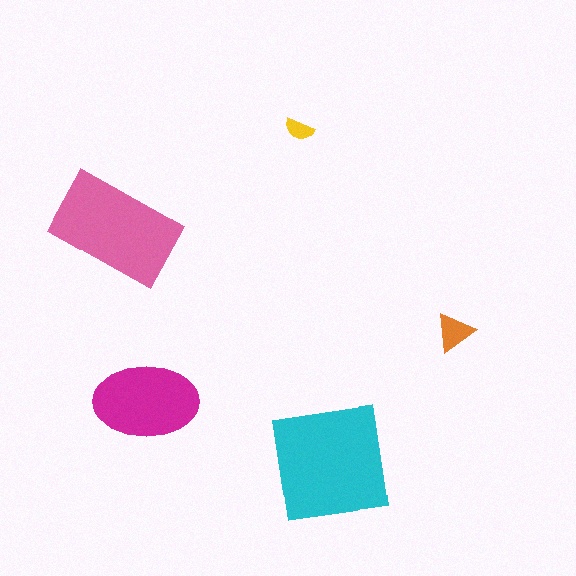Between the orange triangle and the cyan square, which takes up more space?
The cyan square.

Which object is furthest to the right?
The orange triangle is rightmost.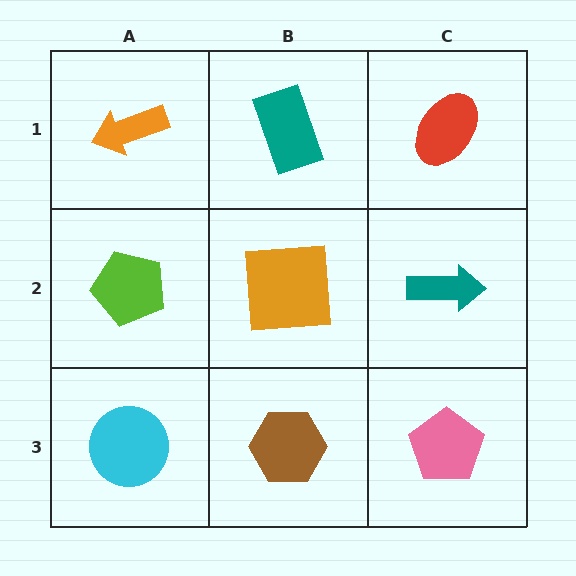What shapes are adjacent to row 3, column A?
A lime pentagon (row 2, column A), a brown hexagon (row 3, column B).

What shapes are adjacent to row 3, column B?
An orange square (row 2, column B), a cyan circle (row 3, column A), a pink pentagon (row 3, column C).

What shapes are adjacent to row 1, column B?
An orange square (row 2, column B), an orange arrow (row 1, column A), a red ellipse (row 1, column C).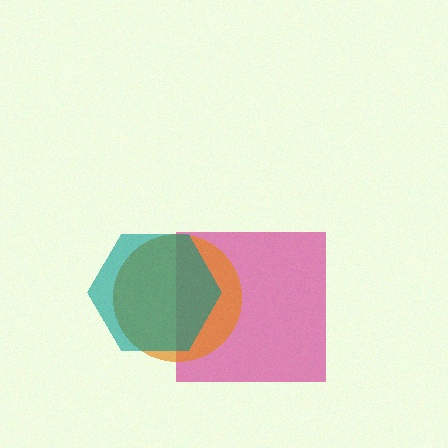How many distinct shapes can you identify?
There are 3 distinct shapes: a magenta square, an orange circle, a teal hexagon.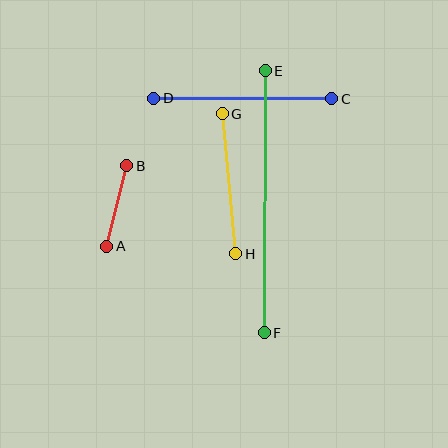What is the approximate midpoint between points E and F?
The midpoint is at approximately (265, 202) pixels.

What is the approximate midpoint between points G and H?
The midpoint is at approximately (229, 184) pixels.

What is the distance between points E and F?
The distance is approximately 262 pixels.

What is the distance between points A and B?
The distance is approximately 83 pixels.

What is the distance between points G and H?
The distance is approximately 141 pixels.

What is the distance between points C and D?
The distance is approximately 178 pixels.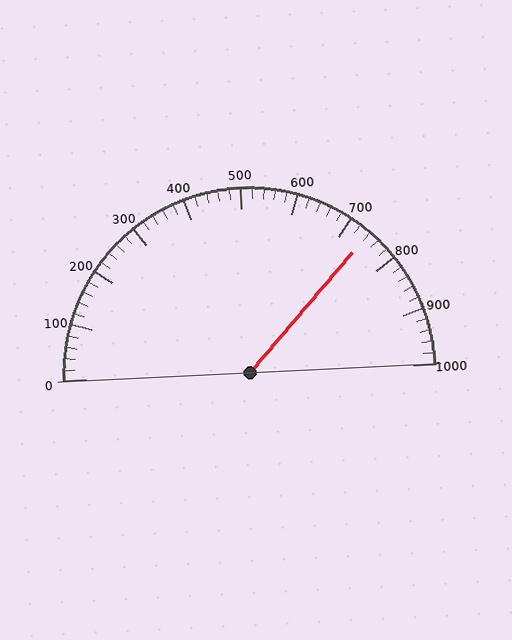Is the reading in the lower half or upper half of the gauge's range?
The reading is in the upper half of the range (0 to 1000).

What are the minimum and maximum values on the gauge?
The gauge ranges from 0 to 1000.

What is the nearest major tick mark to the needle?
The nearest major tick mark is 700.